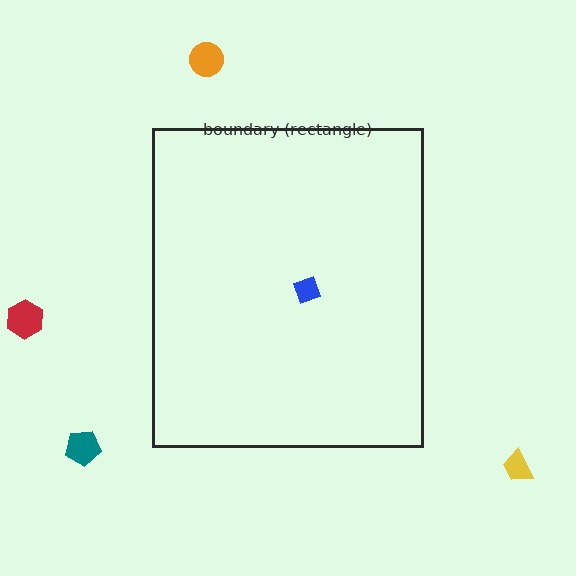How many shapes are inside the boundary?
1 inside, 4 outside.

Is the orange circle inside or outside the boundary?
Outside.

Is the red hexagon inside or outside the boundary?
Outside.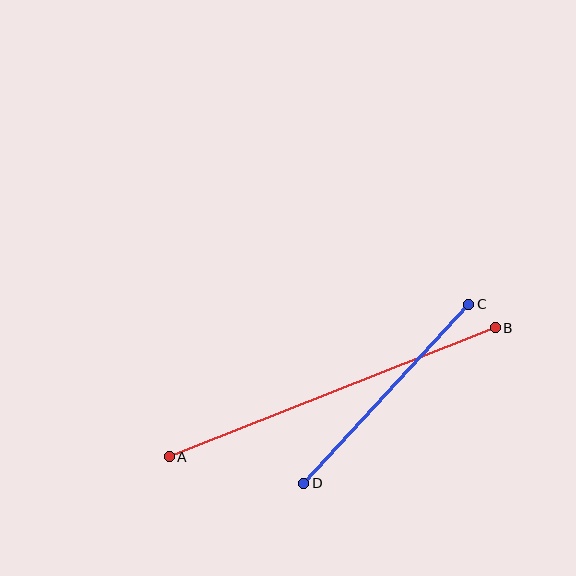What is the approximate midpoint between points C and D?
The midpoint is at approximately (386, 394) pixels.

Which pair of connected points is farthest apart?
Points A and B are farthest apart.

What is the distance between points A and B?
The distance is approximately 351 pixels.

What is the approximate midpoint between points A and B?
The midpoint is at approximately (332, 392) pixels.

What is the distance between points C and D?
The distance is approximately 243 pixels.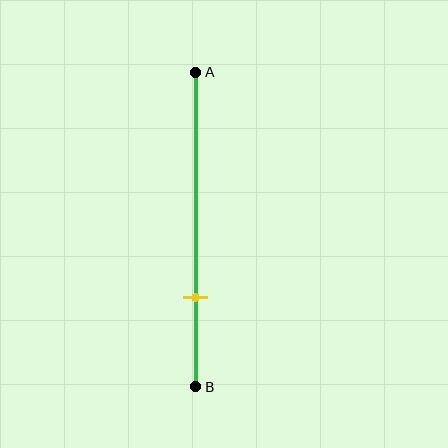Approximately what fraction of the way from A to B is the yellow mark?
The yellow mark is approximately 70% of the way from A to B.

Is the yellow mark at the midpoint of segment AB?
No, the mark is at about 70% from A, not at the 50% midpoint.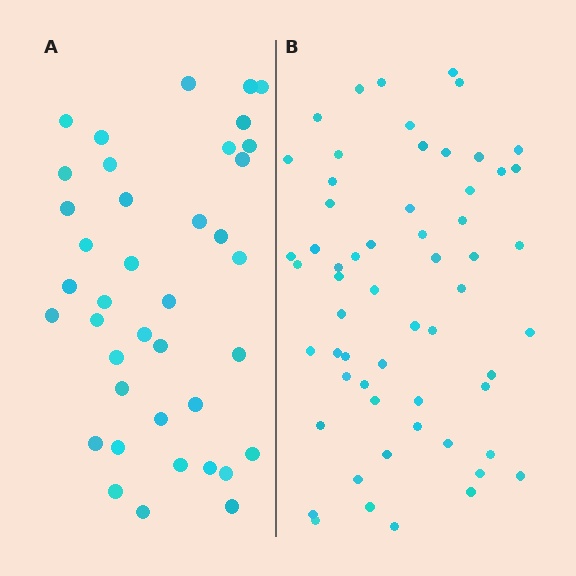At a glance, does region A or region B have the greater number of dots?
Region B (the right region) has more dots.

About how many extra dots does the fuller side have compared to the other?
Region B has approximately 20 more dots than region A.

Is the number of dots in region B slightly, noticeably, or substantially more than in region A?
Region B has substantially more. The ratio is roughly 1.5 to 1.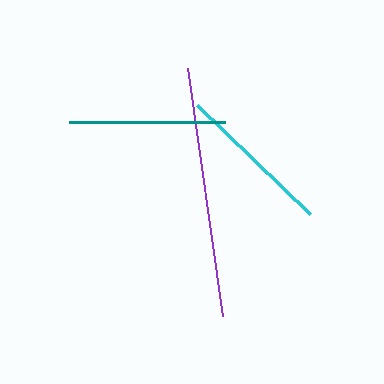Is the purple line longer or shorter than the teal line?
The purple line is longer than the teal line.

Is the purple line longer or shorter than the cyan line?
The purple line is longer than the cyan line.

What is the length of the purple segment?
The purple segment is approximately 251 pixels long.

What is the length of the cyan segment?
The cyan segment is approximately 157 pixels long.